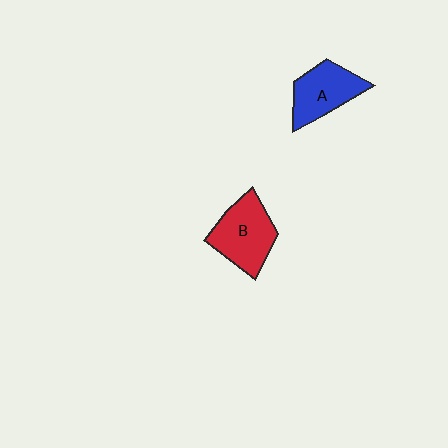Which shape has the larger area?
Shape B (red).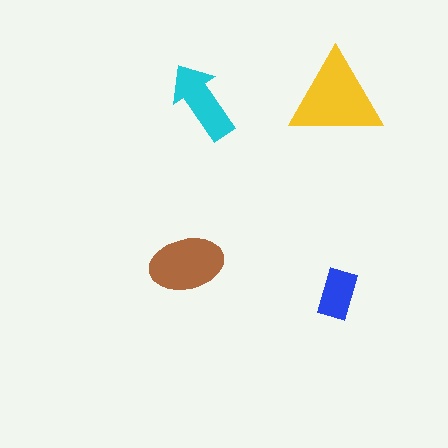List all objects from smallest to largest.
The blue rectangle, the cyan arrow, the brown ellipse, the yellow triangle.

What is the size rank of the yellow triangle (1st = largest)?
1st.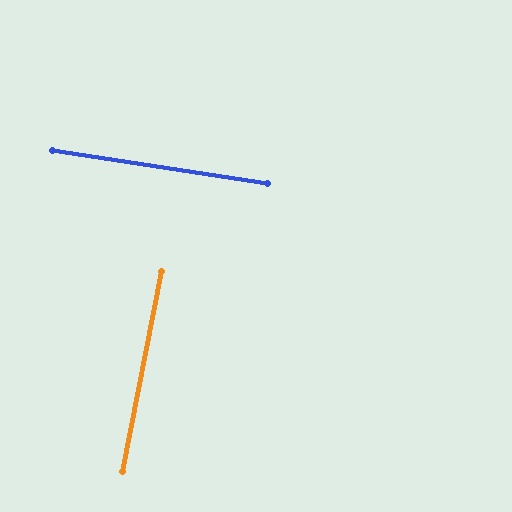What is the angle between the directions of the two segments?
Approximately 88 degrees.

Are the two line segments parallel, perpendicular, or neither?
Perpendicular — they meet at approximately 88°.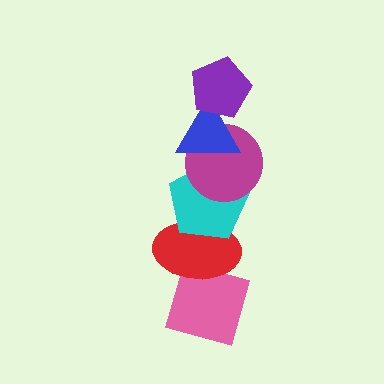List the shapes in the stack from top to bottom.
From top to bottom: the purple pentagon, the blue triangle, the magenta circle, the cyan pentagon, the red ellipse, the pink diamond.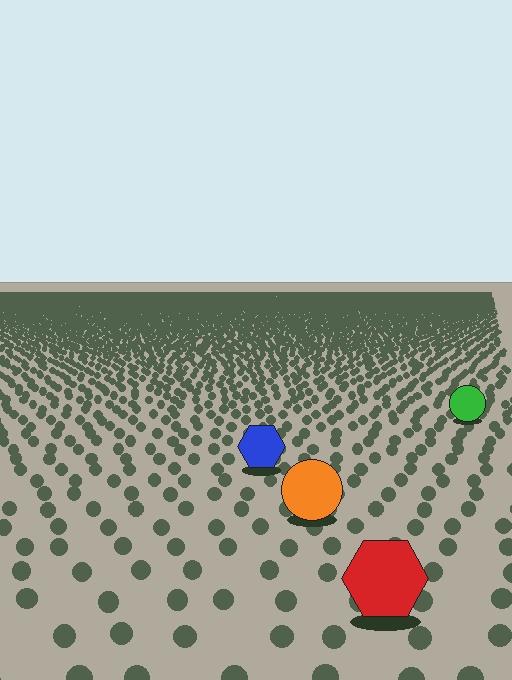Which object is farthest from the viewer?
The green circle is farthest from the viewer. It appears smaller and the ground texture around it is denser.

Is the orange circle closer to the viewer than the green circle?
Yes. The orange circle is closer — you can tell from the texture gradient: the ground texture is coarser near it.